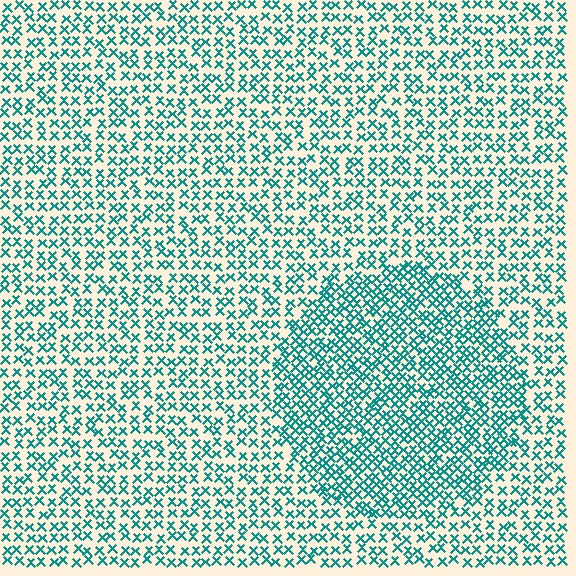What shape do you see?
I see a circle.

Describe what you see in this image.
The image contains small teal elements arranged at two different densities. A circle-shaped region is visible where the elements are more densely packed than the surrounding area.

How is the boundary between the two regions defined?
The boundary is defined by a change in element density (approximately 1.7x ratio). All elements are the same color, size, and shape.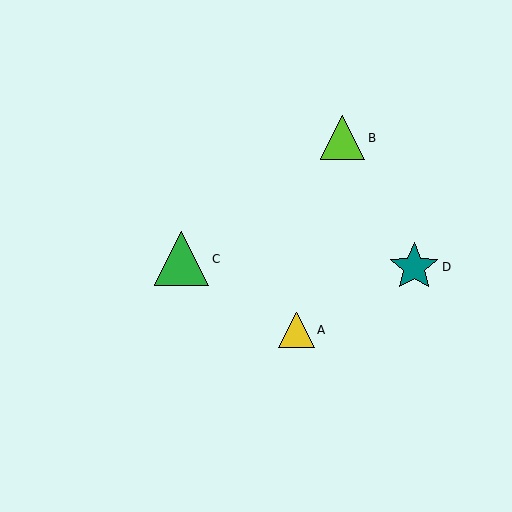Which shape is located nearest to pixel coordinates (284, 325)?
The yellow triangle (labeled A) at (296, 330) is nearest to that location.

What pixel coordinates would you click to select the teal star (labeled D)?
Click at (414, 267) to select the teal star D.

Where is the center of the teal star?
The center of the teal star is at (414, 267).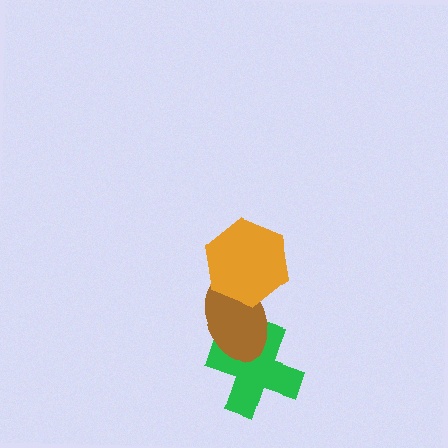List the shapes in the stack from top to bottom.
From top to bottom: the orange hexagon, the brown ellipse, the green cross.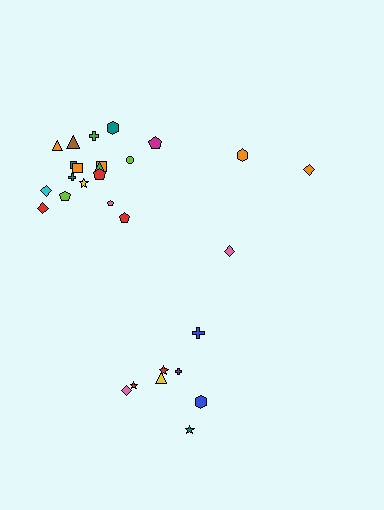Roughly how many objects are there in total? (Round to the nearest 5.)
Roughly 30 objects in total.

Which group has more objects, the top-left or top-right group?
The top-left group.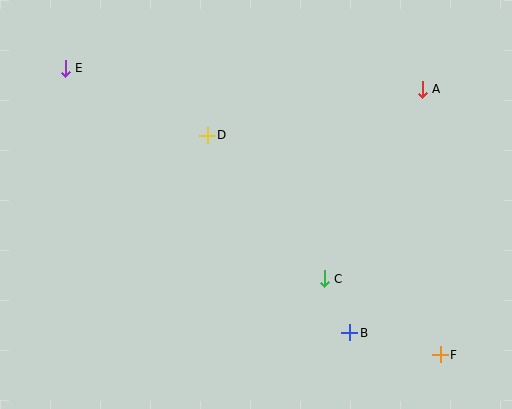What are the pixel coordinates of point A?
Point A is at (422, 89).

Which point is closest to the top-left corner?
Point E is closest to the top-left corner.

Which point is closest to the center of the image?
Point D at (207, 135) is closest to the center.